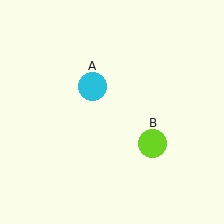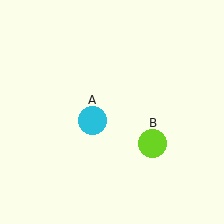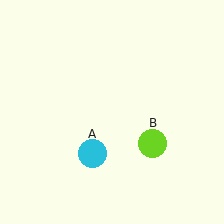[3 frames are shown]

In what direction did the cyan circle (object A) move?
The cyan circle (object A) moved down.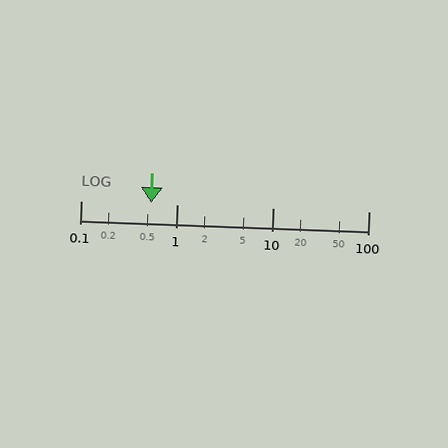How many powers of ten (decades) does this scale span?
The scale spans 3 decades, from 0.1 to 100.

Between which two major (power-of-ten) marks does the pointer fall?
The pointer is between 0.1 and 1.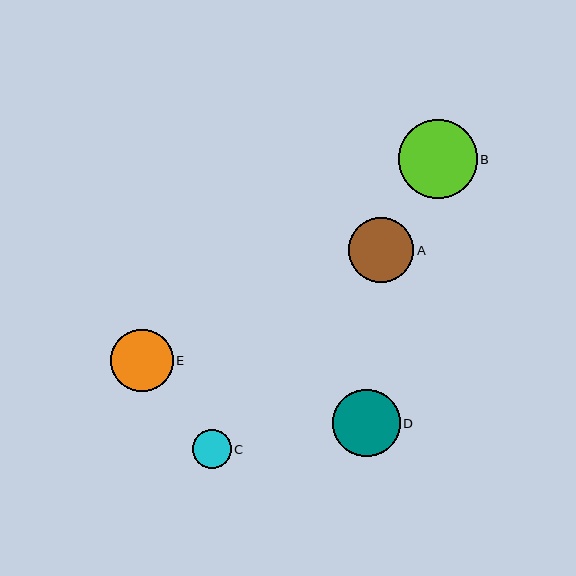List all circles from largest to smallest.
From largest to smallest: B, D, A, E, C.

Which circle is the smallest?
Circle C is the smallest with a size of approximately 39 pixels.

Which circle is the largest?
Circle B is the largest with a size of approximately 79 pixels.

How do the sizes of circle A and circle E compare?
Circle A and circle E are approximately the same size.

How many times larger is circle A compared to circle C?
Circle A is approximately 1.7 times the size of circle C.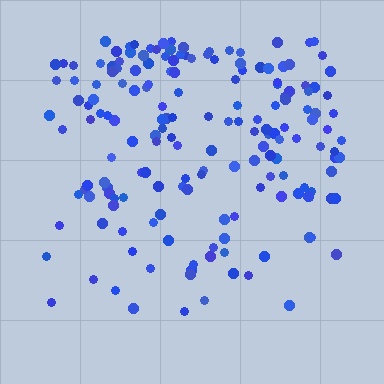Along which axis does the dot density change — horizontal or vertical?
Vertical.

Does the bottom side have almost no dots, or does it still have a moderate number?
Still a moderate number, just noticeably fewer than the top.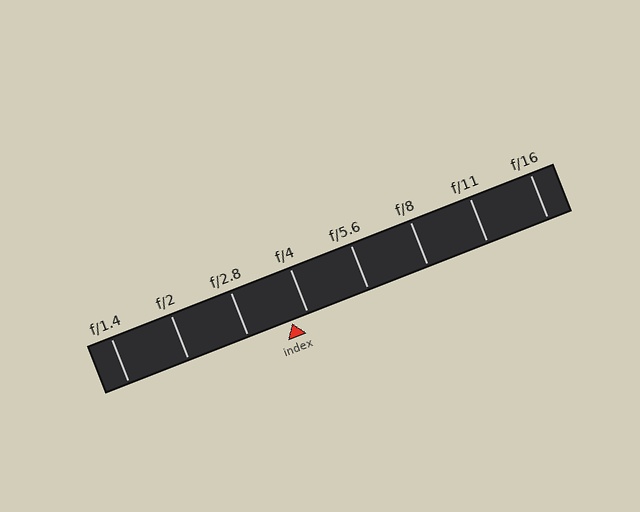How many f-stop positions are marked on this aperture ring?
There are 8 f-stop positions marked.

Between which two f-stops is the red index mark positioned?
The index mark is between f/2.8 and f/4.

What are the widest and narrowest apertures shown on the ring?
The widest aperture shown is f/1.4 and the narrowest is f/16.